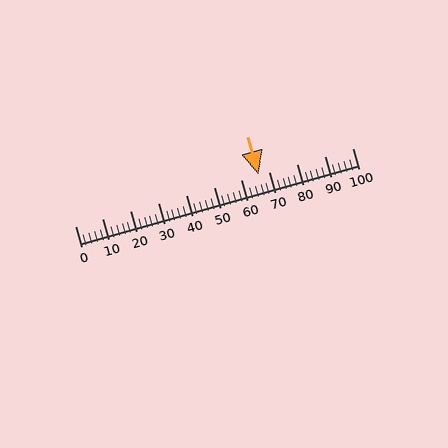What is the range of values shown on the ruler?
The ruler shows values from 0 to 100.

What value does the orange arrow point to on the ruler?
The orange arrow points to approximately 66.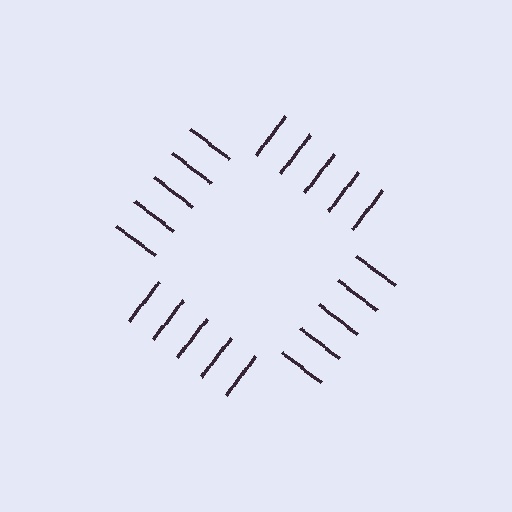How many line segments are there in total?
20 — 5 along each of the 4 edges.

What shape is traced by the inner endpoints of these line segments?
An illusory square — the line segments terminate on its edges but no continuous stroke is drawn.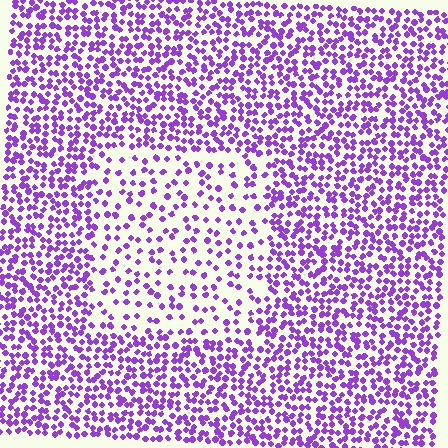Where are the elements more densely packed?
The elements are more densely packed outside the rectangle boundary.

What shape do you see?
I see a rectangle.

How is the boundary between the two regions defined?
The boundary is defined by a change in element density (approximately 2.2x ratio). All elements are the same color, size, and shape.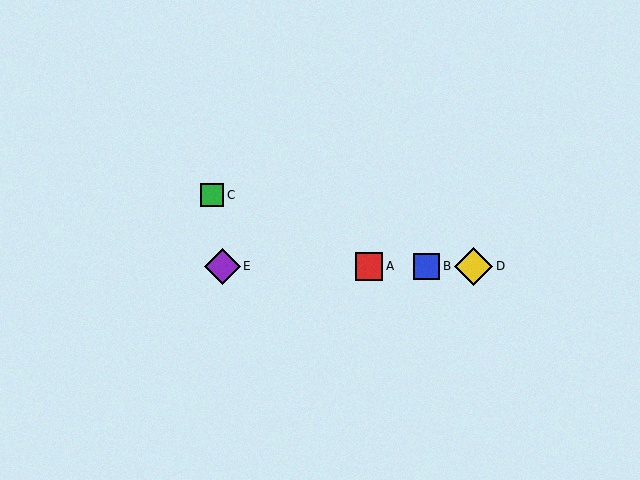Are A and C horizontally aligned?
No, A is at y≈266 and C is at y≈195.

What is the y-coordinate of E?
Object E is at y≈266.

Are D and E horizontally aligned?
Yes, both are at y≈266.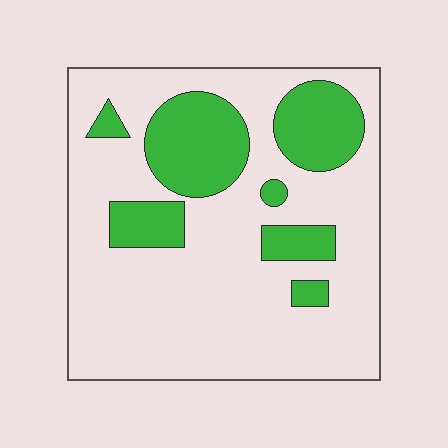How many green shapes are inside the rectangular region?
7.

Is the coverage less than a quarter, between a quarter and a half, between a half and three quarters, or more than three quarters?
Less than a quarter.